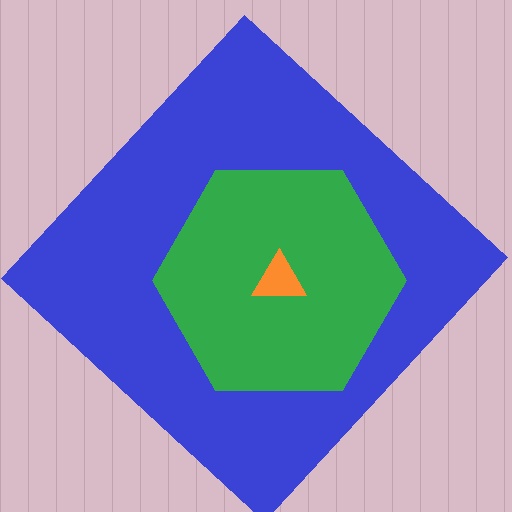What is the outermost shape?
The blue diamond.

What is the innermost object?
The orange triangle.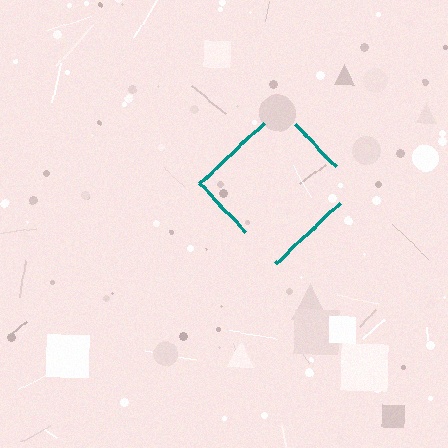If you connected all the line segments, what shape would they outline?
They would outline a diamond.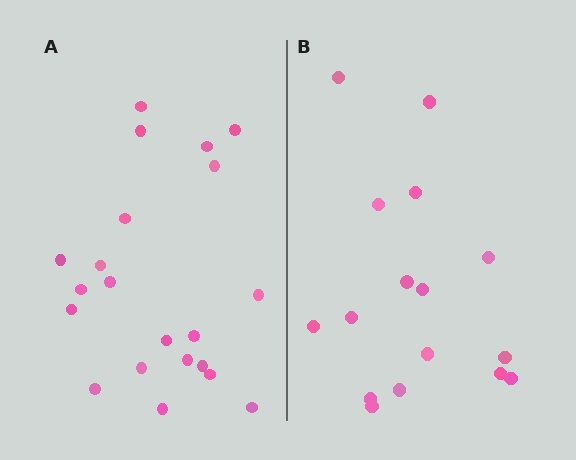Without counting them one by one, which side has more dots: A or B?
Region A (the left region) has more dots.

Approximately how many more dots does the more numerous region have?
Region A has about 5 more dots than region B.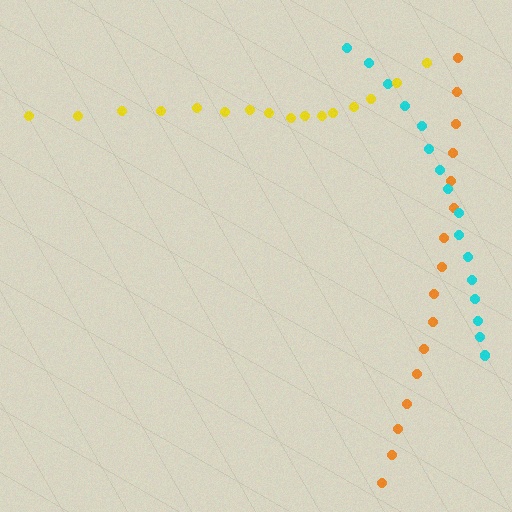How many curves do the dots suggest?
There are 3 distinct paths.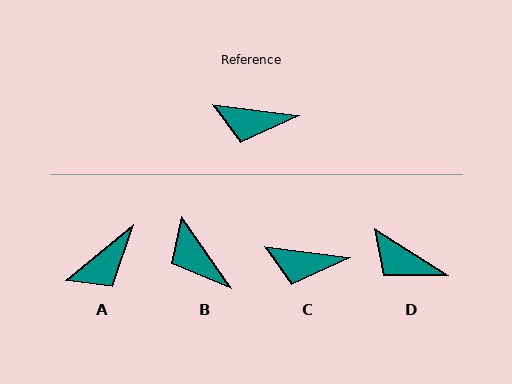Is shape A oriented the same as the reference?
No, it is off by about 47 degrees.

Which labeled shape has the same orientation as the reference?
C.